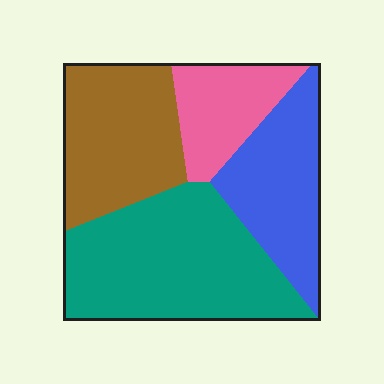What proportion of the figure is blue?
Blue takes up less than a quarter of the figure.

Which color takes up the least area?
Pink, at roughly 15%.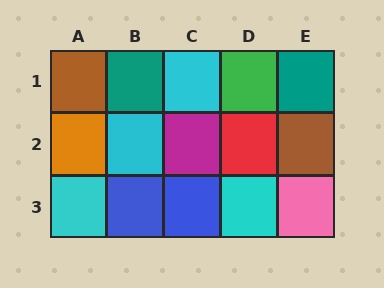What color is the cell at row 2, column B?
Cyan.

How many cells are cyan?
4 cells are cyan.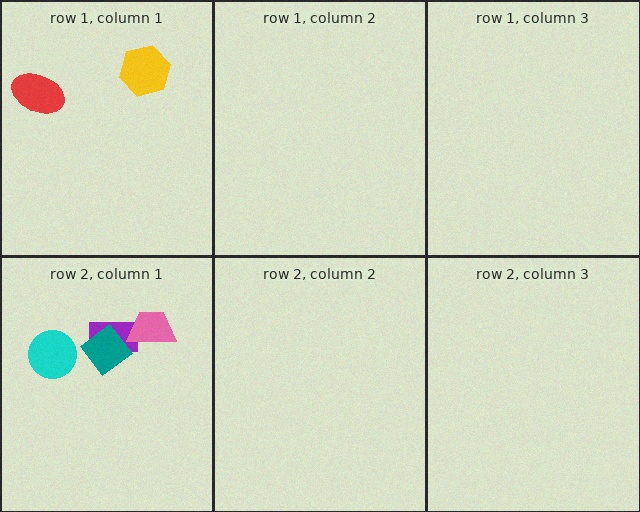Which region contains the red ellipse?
The row 1, column 1 region.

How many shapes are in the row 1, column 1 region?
2.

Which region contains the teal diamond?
The row 2, column 1 region.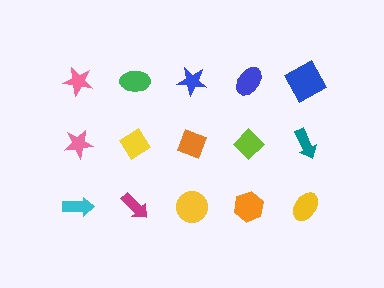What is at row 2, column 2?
A yellow diamond.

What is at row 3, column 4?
An orange hexagon.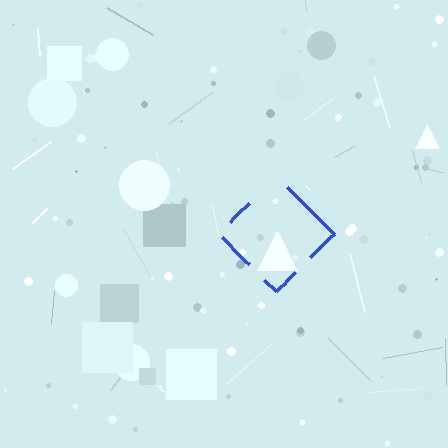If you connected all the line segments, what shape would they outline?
They would outline a diamond.